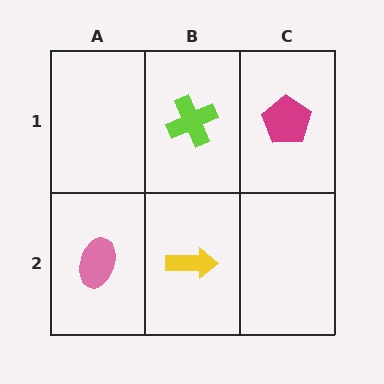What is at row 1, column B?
A lime cross.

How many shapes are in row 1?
2 shapes.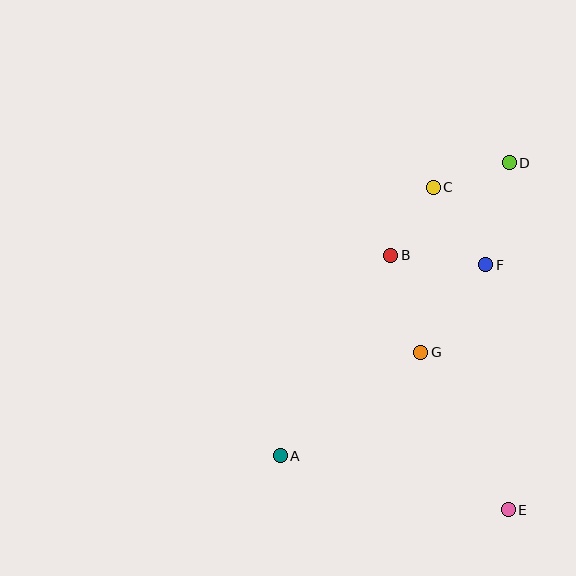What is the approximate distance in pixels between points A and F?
The distance between A and F is approximately 280 pixels.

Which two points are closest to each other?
Points C and D are closest to each other.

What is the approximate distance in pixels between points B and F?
The distance between B and F is approximately 96 pixels.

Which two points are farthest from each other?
Points A and D are farthest from each other.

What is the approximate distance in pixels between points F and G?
The distance between F and G is approximately 109 pixels.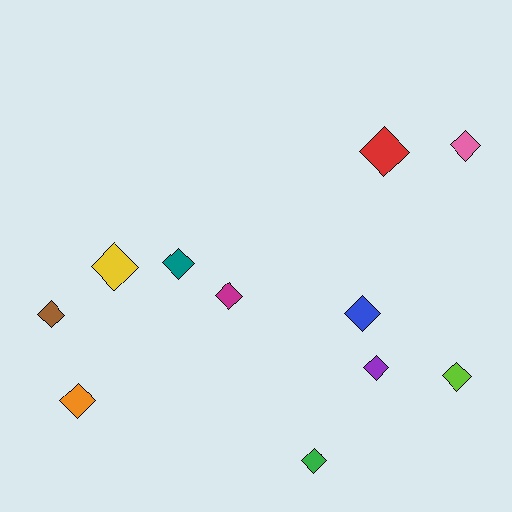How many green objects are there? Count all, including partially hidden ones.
There is 1 green object.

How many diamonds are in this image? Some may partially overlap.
There are 11 diamonds.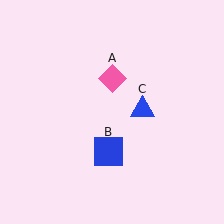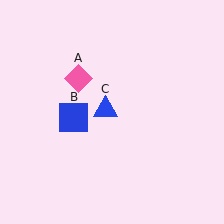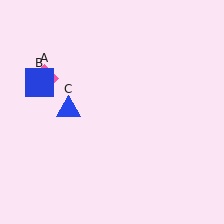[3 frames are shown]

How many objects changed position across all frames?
3 objects changed position: pink diamond (object A), blue square (object B), blue triangle (object C).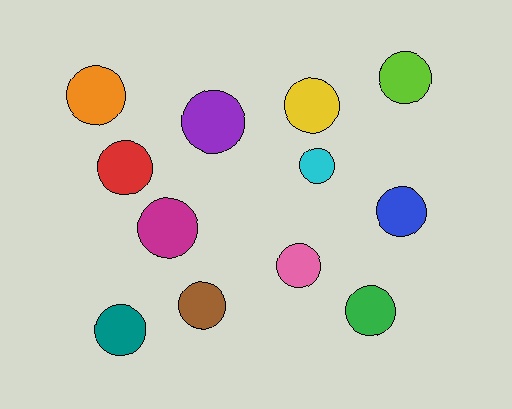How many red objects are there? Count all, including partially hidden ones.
There is 1 red object.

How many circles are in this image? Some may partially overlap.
There are 12 circles.